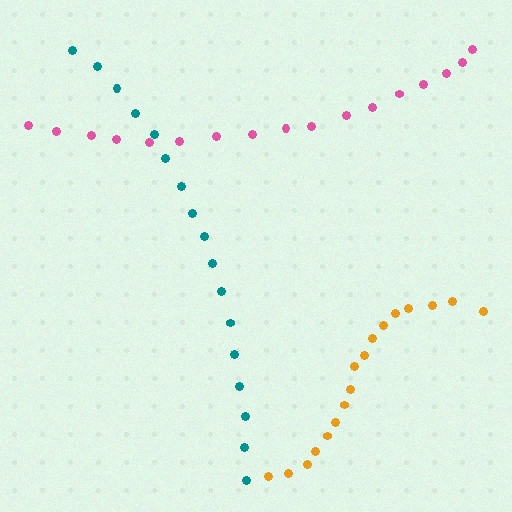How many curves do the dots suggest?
There are 3 distinct paths.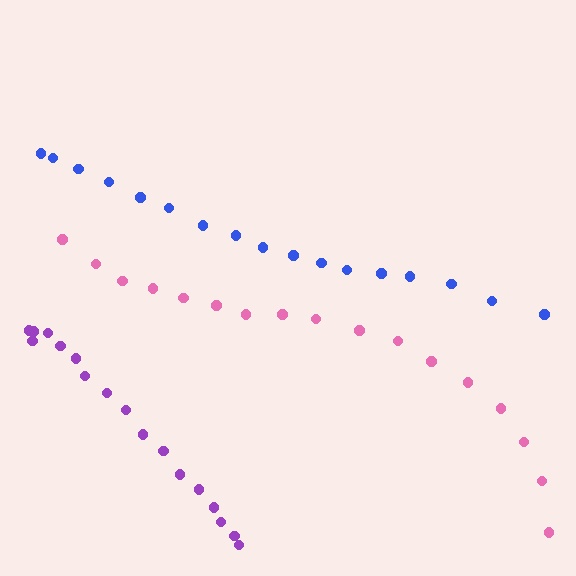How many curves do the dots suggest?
There are 3 distinct paths.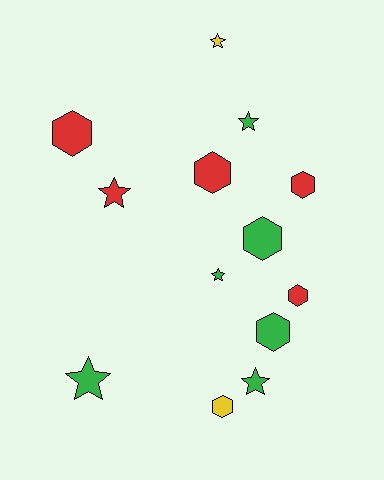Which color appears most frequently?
Green, with 6 objects.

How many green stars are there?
There are 4 green stars.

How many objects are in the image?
There are 13 objects.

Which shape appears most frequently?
Hexagon, with 7 objects.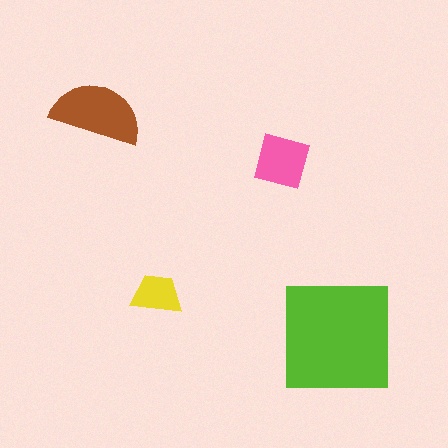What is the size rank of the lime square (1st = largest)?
1st.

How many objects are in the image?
There are 4 objects in the image.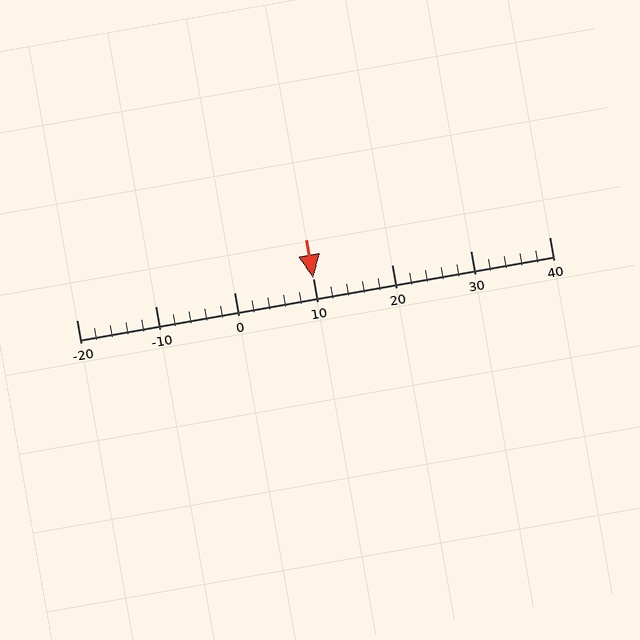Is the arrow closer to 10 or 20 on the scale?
The arrow is closer to 10.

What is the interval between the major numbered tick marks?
The major tick marks are spaced 10 units apart.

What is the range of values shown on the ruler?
The ruler shows values from -20 to 40.